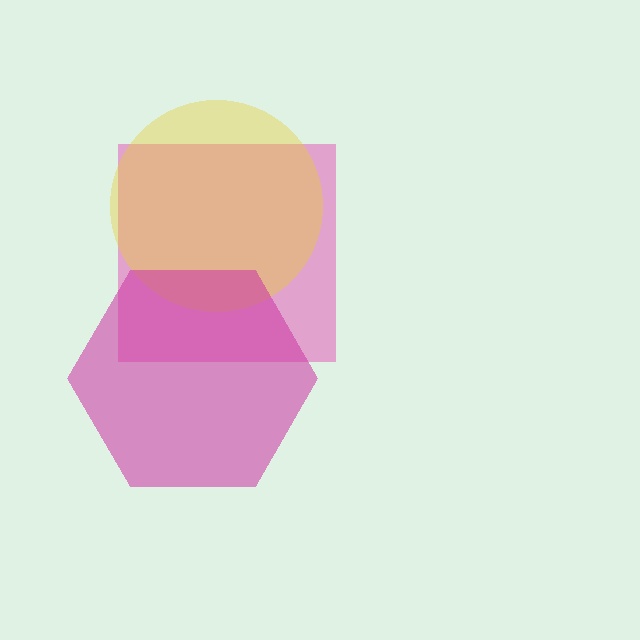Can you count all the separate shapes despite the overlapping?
Yes, there are 3 separate shapes.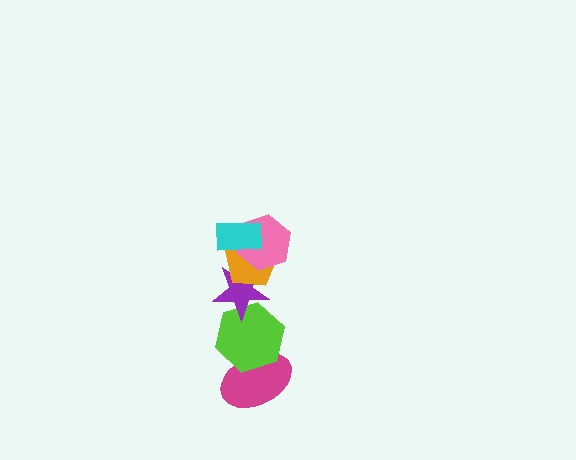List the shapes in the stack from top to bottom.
From top to bottom: the cyan rectangle, the pink hexagon, the orange pentagon, the purple star, the lime hexagon, the magenta ellipse.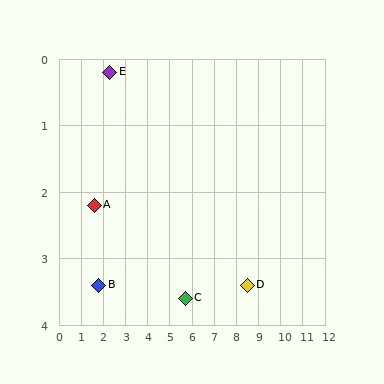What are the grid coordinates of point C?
Point C is at approximately (5.7, 3.6).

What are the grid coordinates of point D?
Point D is at approximately (8.5, 3.4).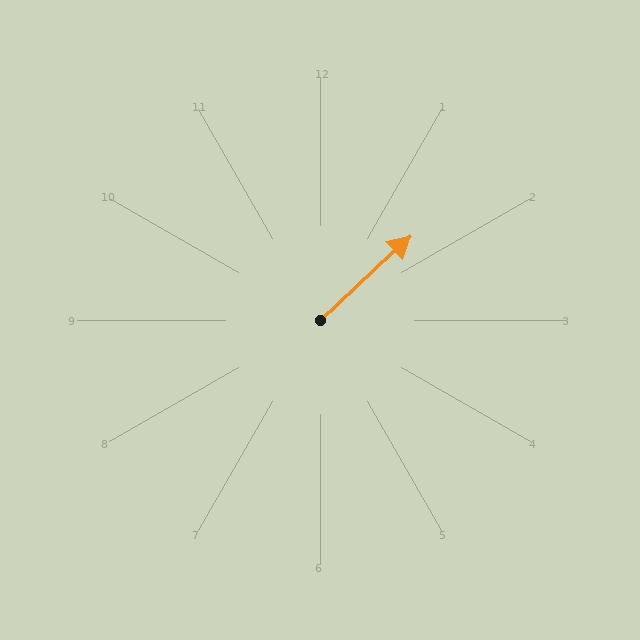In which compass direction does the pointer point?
Northeast.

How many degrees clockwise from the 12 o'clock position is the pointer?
Approximately 47 degrees.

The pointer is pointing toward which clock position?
Roughly 2 o'clock.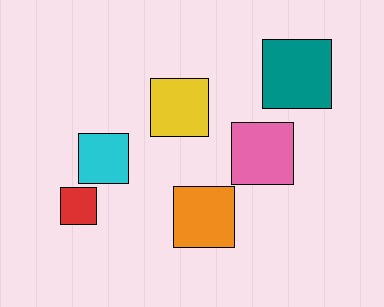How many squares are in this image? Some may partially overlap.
There are 6 squares.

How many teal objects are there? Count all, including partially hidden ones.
There is 1 teal object.